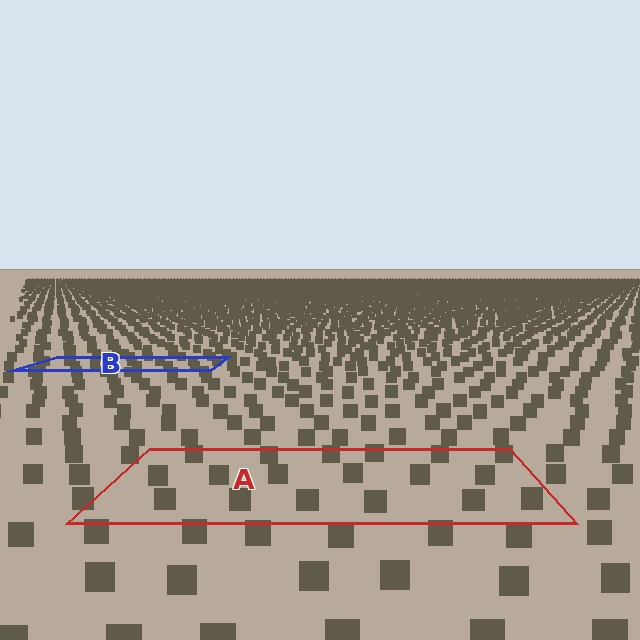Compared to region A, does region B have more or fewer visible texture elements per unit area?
Region B has more texture elements per unit area — they are packed more densely because it is farther away.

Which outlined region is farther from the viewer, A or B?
Region B is farther from the viewer — the texture elements inside it appear smaller and more densely packed.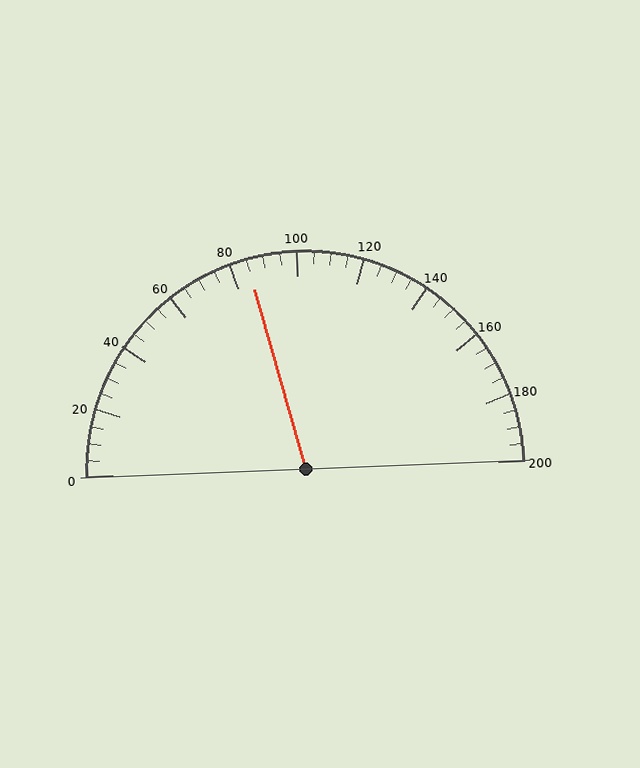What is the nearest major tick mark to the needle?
The nearest major tick mark is 80.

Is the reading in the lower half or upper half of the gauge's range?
The reading is in the lower half of the range (0 to 200).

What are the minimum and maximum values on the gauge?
The gauge ranges from 0 to 200.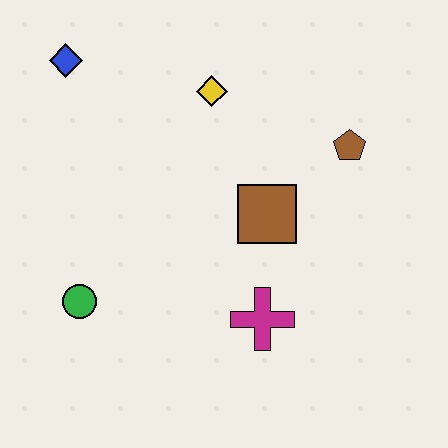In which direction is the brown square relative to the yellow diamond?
The brown square is below the yellow diamond.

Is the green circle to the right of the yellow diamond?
No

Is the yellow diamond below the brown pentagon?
No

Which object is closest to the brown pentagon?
The brown square is closest to the brown pentagon.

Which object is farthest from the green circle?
The brown pentagon is farthest from the green circle.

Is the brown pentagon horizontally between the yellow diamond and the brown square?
No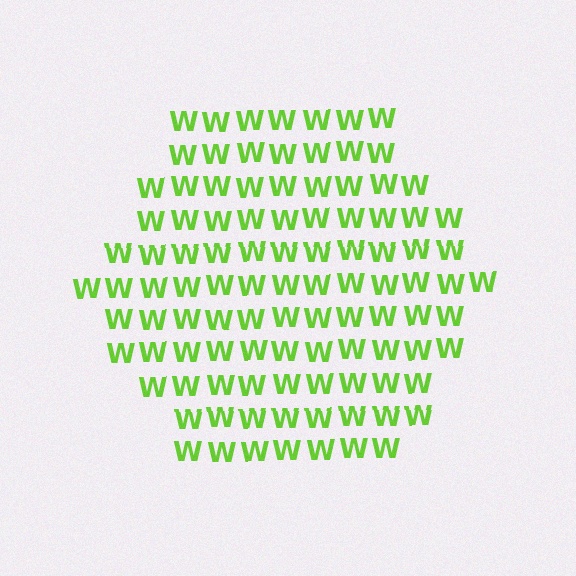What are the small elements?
The small elements are letter W's.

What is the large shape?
The large shape is a hexagon.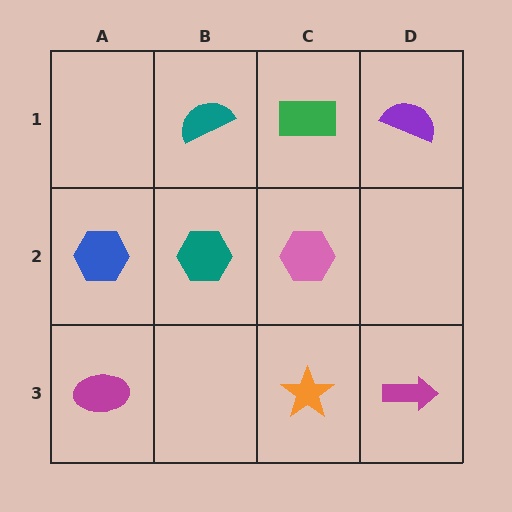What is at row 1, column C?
A green rectangle.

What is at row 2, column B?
A teal hexagon.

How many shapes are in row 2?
3 shapes.